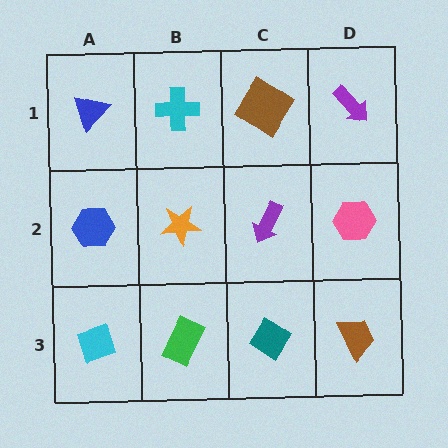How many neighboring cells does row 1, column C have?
3.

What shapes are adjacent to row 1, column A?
A blue hexagon (row 2, column A), a cyan cross (row 1, column B).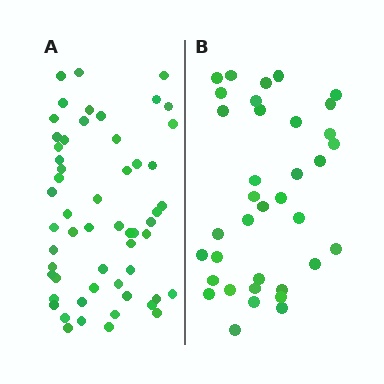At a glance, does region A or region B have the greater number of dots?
Region A (the left region) has more dots.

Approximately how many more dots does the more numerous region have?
Region A has approximately 20 more dots than region B.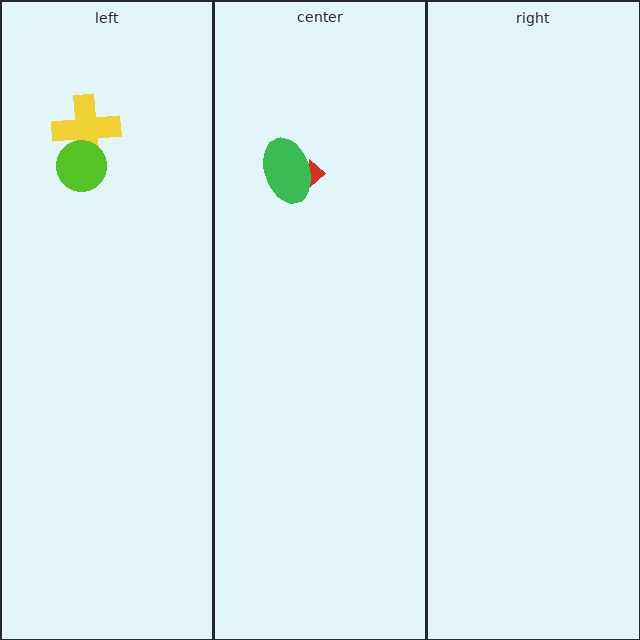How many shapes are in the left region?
2.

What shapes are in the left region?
The yellow cross, the lime circle.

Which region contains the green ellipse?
The center region.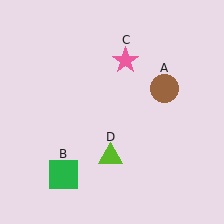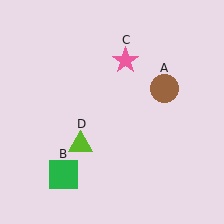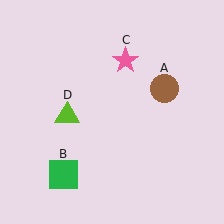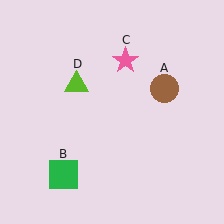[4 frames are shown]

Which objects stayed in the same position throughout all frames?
Brown circle (object A) and green square (object B) and pink star (object C) remained stationary.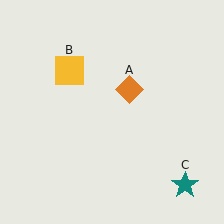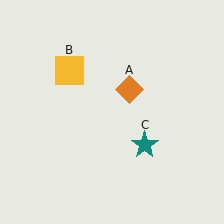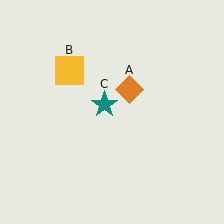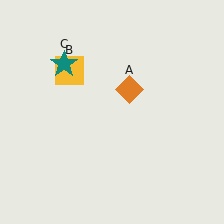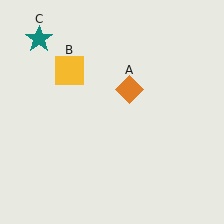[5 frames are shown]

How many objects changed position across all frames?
1 object changed position: teal star (object C).